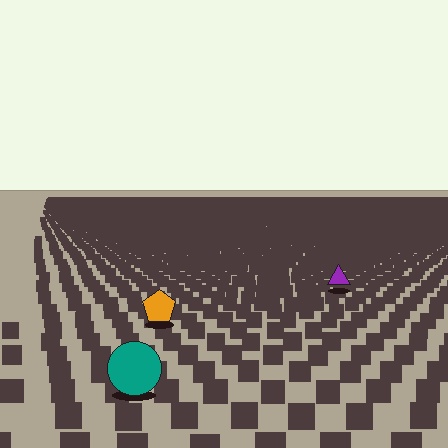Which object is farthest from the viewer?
The purple triangle is farthest from the viewer. It appears smaller and the ground texture around it is denser.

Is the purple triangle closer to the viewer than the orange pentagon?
No. The orange pentagon is closer — you can tell from the texture gradient: the ground texture is coarser near it.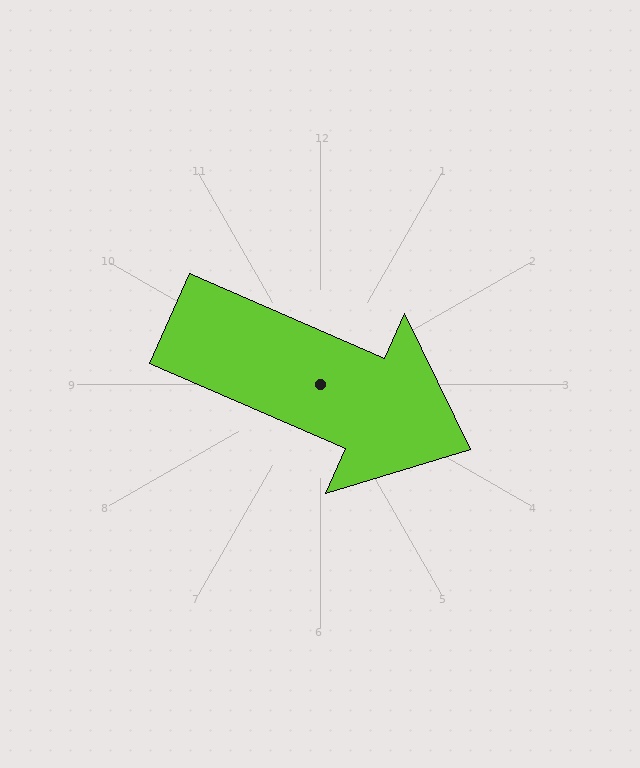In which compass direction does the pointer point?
Southeast.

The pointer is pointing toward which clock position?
Roughly 4 o'clock.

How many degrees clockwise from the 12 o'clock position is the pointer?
Approximately 114 degrees.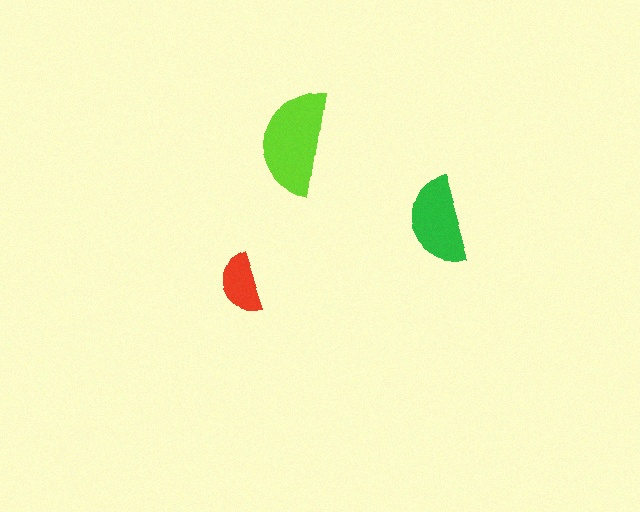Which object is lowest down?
The red semicircle is bottommost.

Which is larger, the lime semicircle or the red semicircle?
The lime one.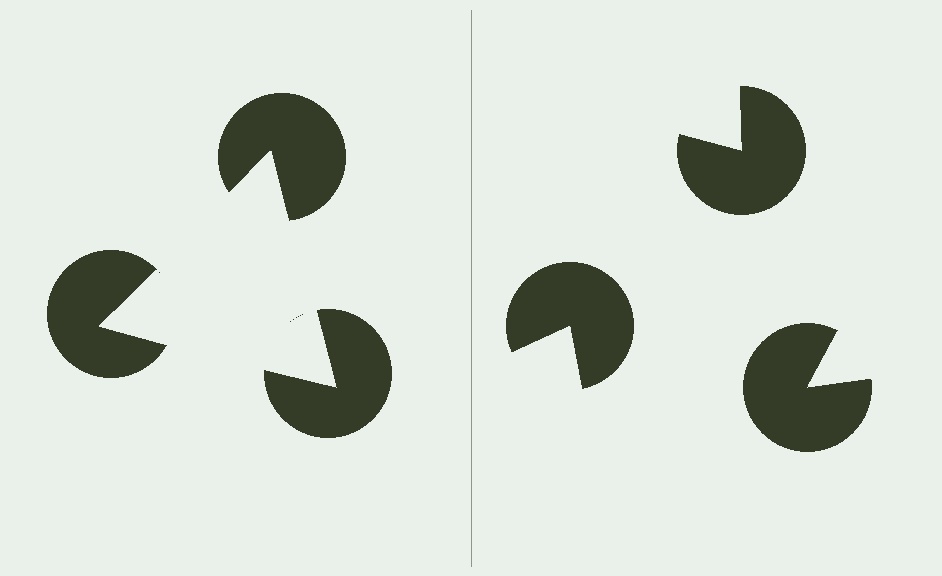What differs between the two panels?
The pac-man discs are positioned identically on both sides; only the wedge orientations differ. On the left they align to a triangle; on the right they are misaligned.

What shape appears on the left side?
An illusory triangle.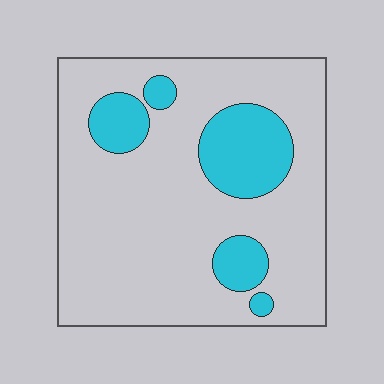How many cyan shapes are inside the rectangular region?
5.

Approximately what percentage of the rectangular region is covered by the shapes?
Approximately 20%.